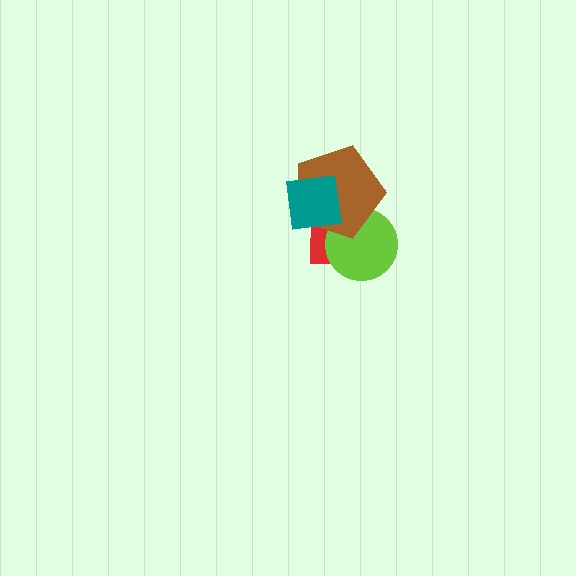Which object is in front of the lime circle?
The brown pentagon is in front of the lime circle.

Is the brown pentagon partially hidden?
Yes, it is partially covered by another shape.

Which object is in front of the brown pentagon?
The teal square is in front of the brown pentagon.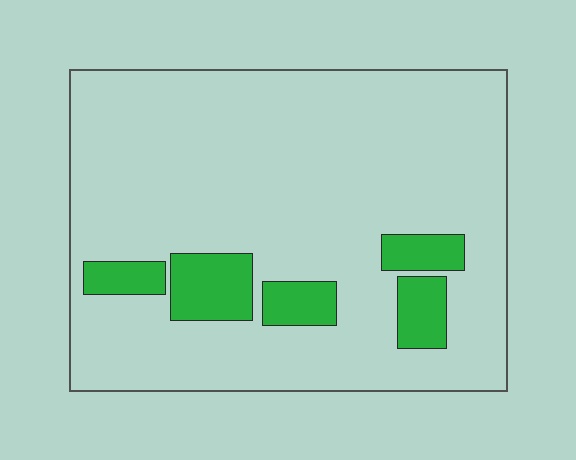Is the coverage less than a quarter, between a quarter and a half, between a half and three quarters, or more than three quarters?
Less than a quarter.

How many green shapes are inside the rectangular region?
5.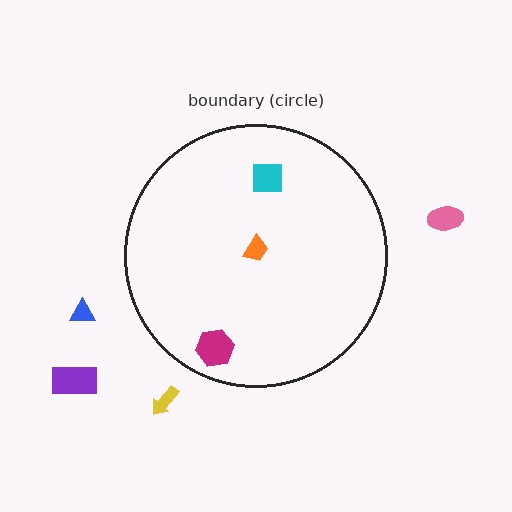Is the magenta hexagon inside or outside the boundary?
Inside.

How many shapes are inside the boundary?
3 inside, 4 outside.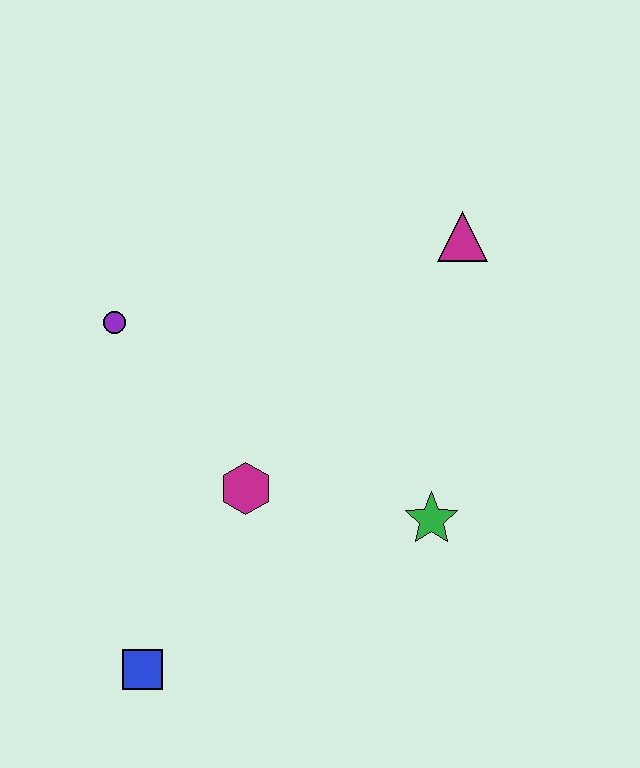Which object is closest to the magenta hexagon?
The green star is closest to the magenta hexagon.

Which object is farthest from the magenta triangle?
The blue square is farthest from the magenta triangle.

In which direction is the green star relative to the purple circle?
The green star is to the right of the purple circle.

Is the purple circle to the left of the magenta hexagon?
Yes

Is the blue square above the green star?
No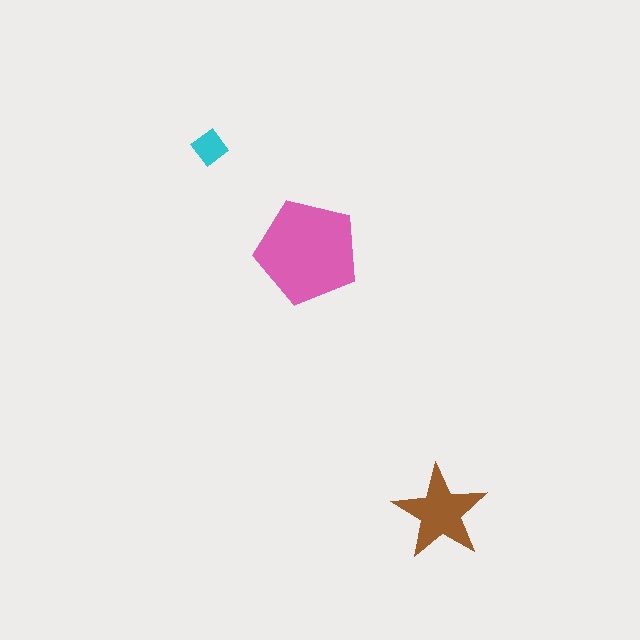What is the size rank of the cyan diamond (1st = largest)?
3rd.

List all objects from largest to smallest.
The pink pentagon, the brown star, the cyan diamond.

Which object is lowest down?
The brown star is bottommost.